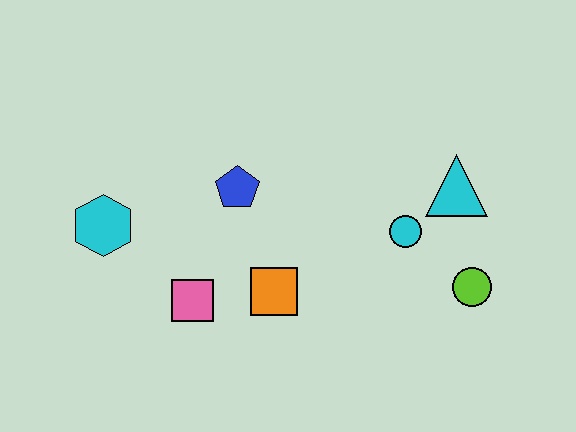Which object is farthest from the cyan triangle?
The cyan hexagon is farthest from the cyan triangle.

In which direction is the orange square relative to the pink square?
The orange square is to the right of the pink square.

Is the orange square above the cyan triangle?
No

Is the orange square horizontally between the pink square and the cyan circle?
Yes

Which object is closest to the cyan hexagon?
The pink square is closest to the cyan hexagon.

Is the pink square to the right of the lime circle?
No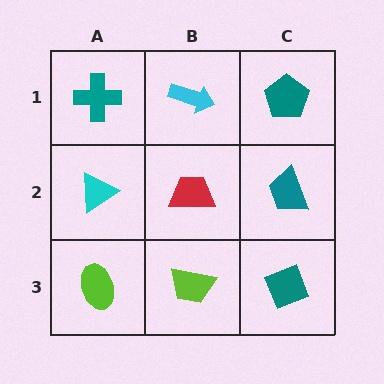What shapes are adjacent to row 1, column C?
A teal trapezoid (row 2, column C), a cyan arrow (row 1, column B).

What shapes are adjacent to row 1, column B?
A red trapezoid (row 2, column B), a teal cross (row 1, column A), a teal pentagon (row 1, column C).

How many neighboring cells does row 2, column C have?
3.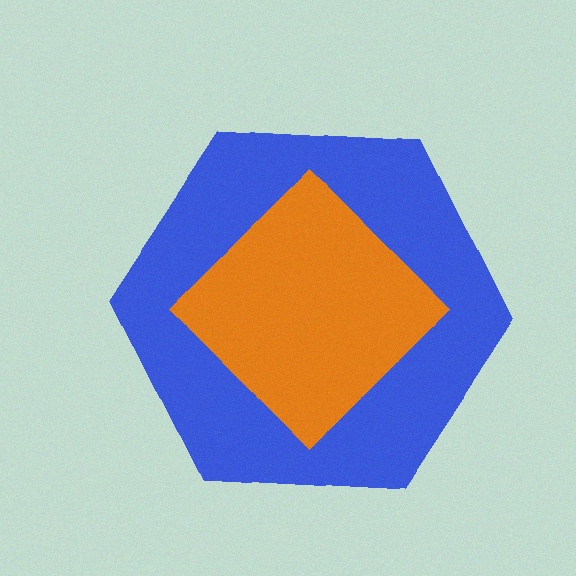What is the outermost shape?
The blue hexagon.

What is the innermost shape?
The orange diamond.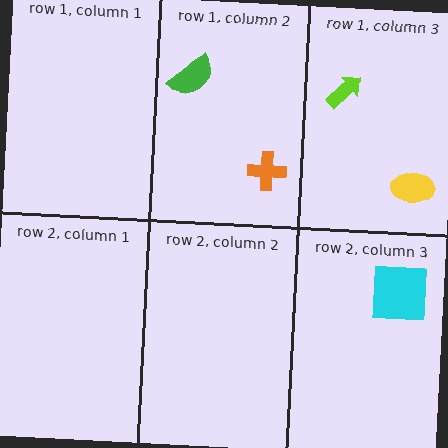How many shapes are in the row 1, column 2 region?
2.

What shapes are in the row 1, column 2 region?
The orange cross, the green semicircle.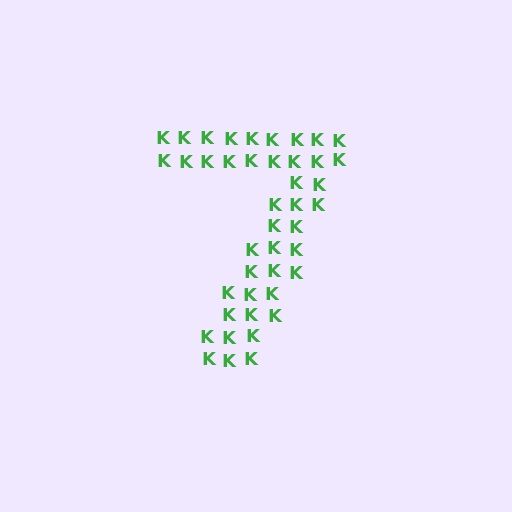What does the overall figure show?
The overall figure shows the digit 7.